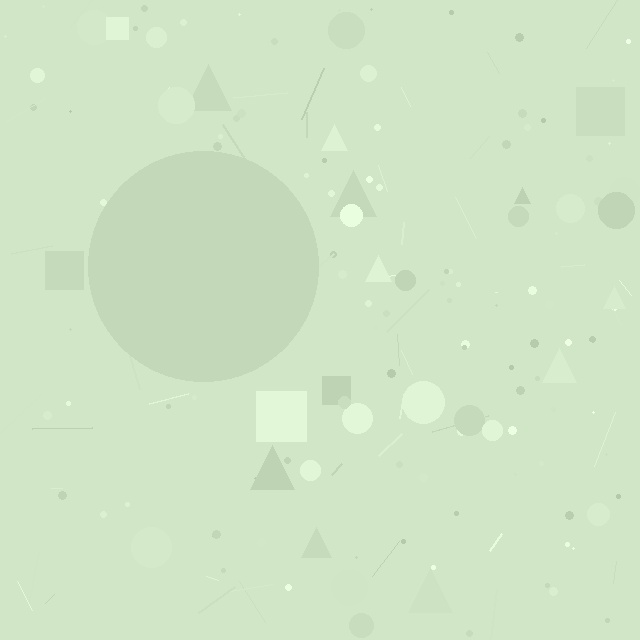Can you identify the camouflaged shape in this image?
The camouflaged shape is a circle.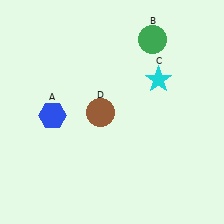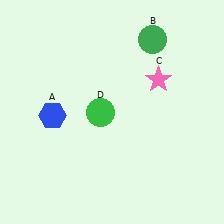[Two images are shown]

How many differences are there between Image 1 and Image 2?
There are 2 differences between the two images.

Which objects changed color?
C changed from cyan to pink. D changed from brown to green.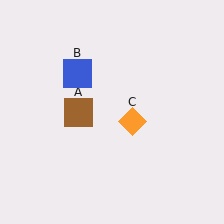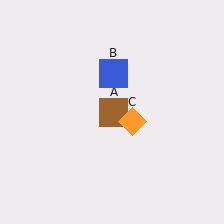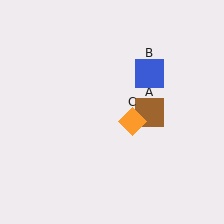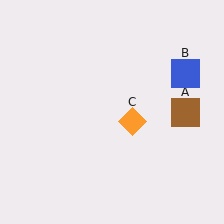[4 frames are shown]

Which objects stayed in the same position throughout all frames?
Orange diamond (object C) remained stationary.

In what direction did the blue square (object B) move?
The blue square (object B) moved right.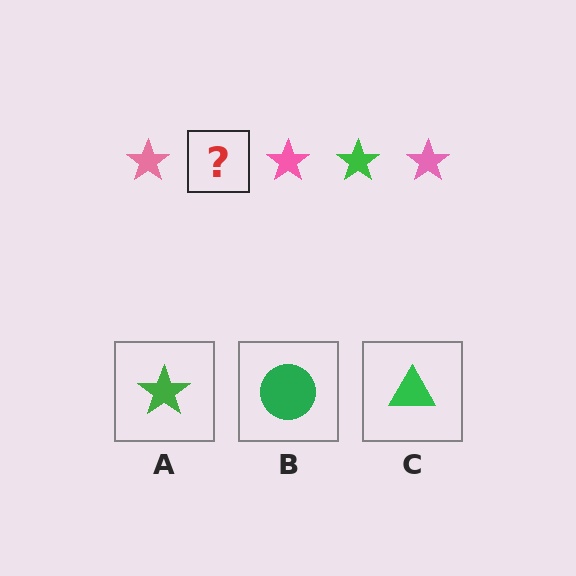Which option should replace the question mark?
Option A.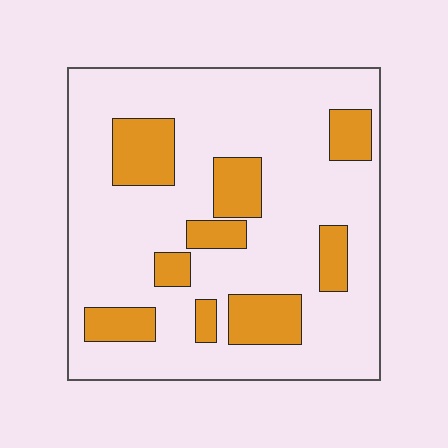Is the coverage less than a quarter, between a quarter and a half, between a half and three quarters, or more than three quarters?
Less than a quarter.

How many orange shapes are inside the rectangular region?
9.